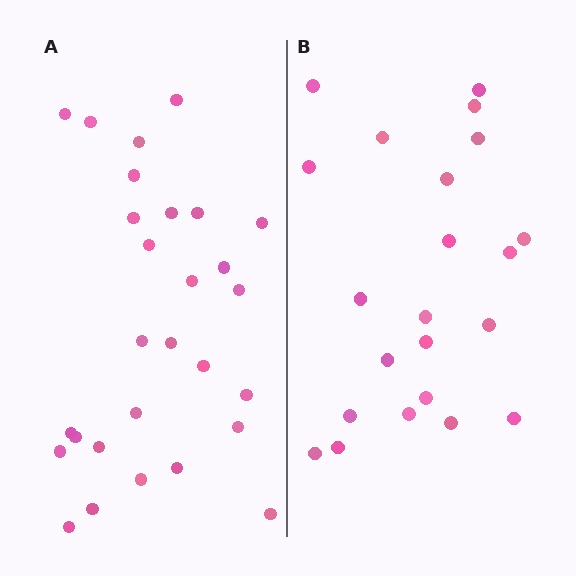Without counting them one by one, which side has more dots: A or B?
Region A (the left region) has more dots.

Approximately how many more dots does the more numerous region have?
Region A has about 6 more dots than region B.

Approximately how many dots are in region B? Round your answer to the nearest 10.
About 20 dots. (The exact count is 22, which rounds to 20.)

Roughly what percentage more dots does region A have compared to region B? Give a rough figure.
About 25% more.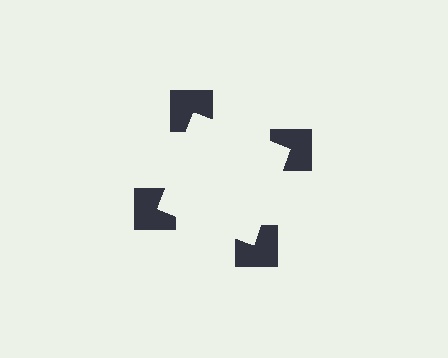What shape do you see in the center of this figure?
An illusory square — its edges are inferred from the aligned wedge cuts in the notched squares, not physically drawn.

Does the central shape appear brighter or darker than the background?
It typically appears slightly brighter than the background, even though no actual brightness change is drawn.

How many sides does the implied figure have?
4 sides.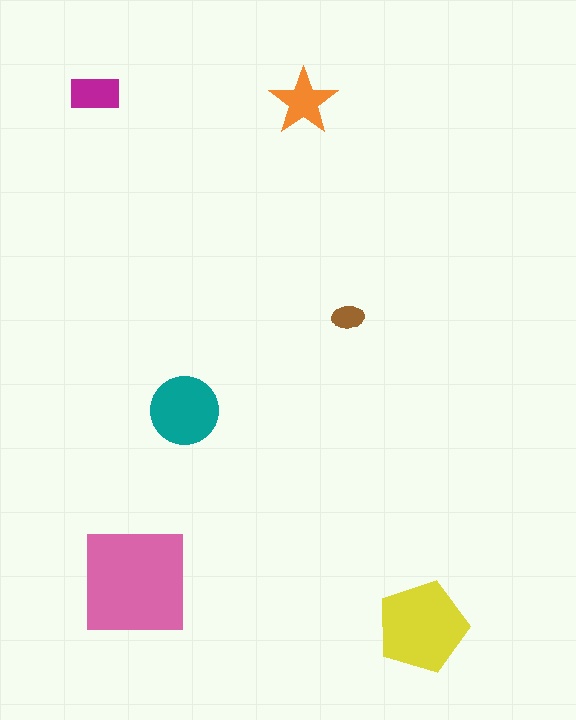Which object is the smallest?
The brown ellipse.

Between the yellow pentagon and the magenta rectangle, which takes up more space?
The yellow pentagon.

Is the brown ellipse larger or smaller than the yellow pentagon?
Smaller.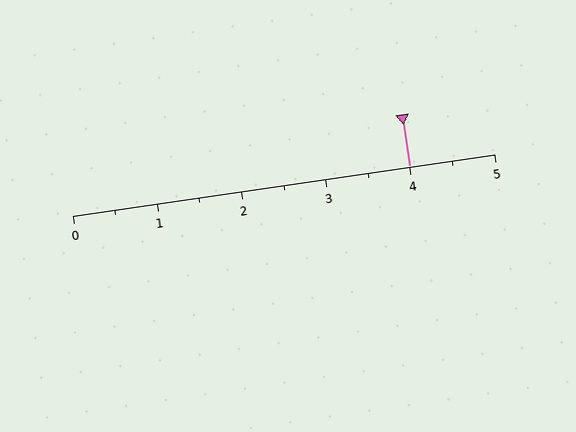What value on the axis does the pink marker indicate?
The marker indicates approximately 4.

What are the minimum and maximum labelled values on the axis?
The axis runs from 0 to 5.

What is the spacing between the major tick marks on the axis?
The major ticks are spaced 1 apart.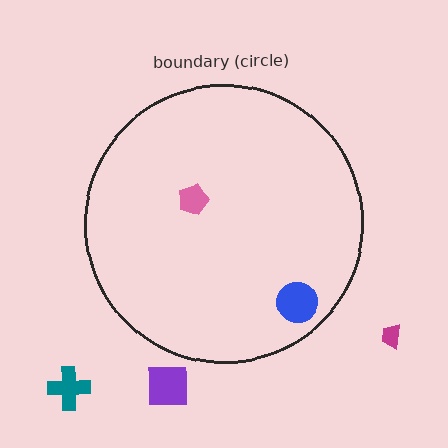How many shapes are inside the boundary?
2 inside, 3 outside.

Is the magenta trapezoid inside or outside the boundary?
Outside.